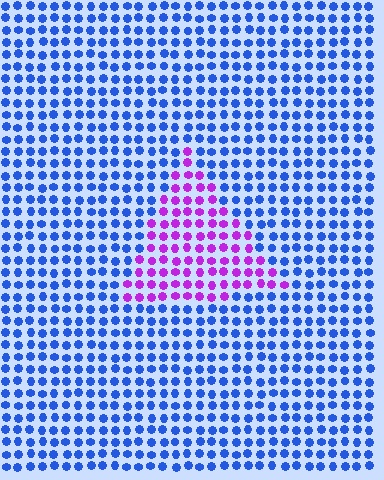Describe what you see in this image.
The image is filled with small blue elements in a uniform arrangement. A triangle-shaped region is visible where the elements are tinted to a slightly different hue, forming a subtle color boundary.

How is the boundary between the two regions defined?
The boundary is defined purely by a slight shift in hue (about 67 degrees). Spacing, size, and orientation are identical on both sides.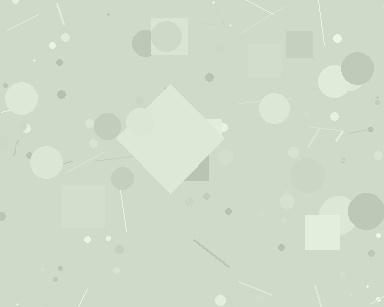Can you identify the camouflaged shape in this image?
The camouflaged shape is a diamond.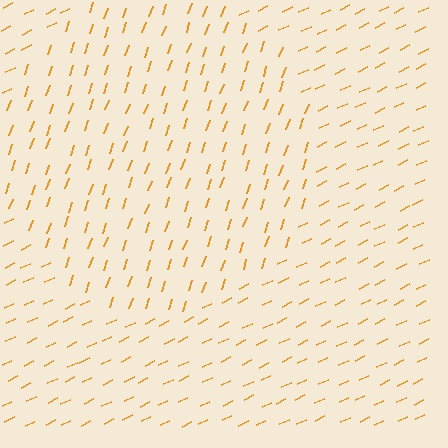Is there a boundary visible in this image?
Yes, there is a texture boundary formed by a change in line orientation.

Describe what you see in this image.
The image is filled with small orange line segments. A circle region in the image has lines oriented differently from the surrounding lines, creating a visible texture boundary.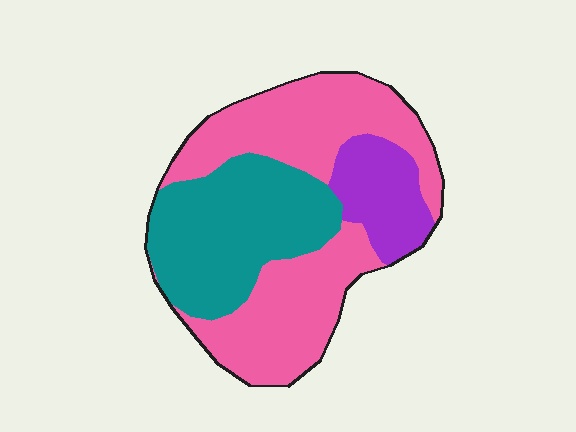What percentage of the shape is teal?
Teal takes up between a quarter and a half of the shape.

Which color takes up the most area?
Pink, at roughly 50%.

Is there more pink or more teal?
Pink.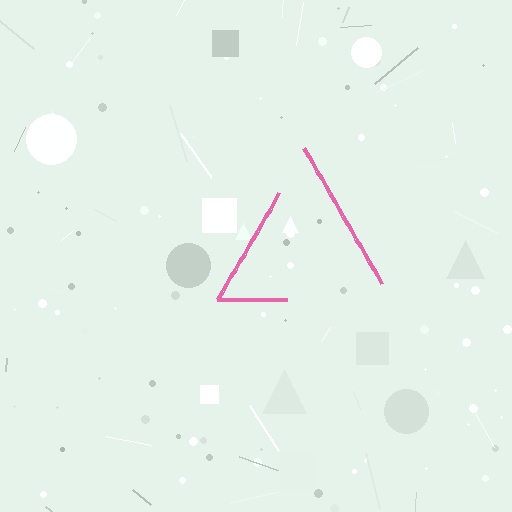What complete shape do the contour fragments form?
The contour fragments form a triangle.